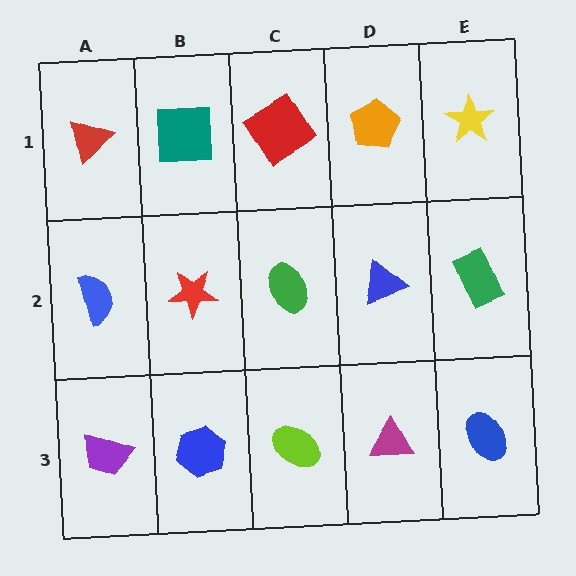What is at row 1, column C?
A red diamond.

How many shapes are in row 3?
5 shapes.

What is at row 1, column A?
A red triangle.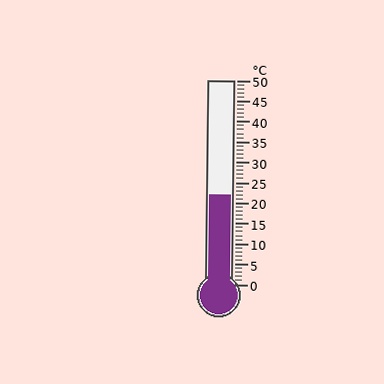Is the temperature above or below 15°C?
The temperature is above 15°C.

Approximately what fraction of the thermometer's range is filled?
The thermometer is filled to approximately 45% of its range.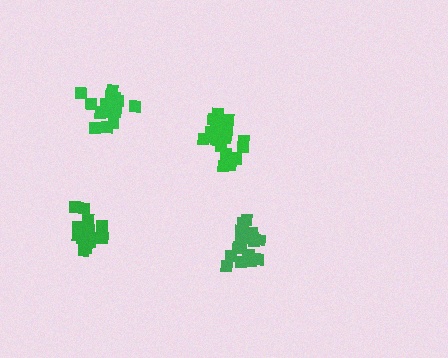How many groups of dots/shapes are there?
There are 4 groups.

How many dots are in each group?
Group 1: 21 dots, Group 2: 21 dots, Group 3: 18 dots, Group 4: 19 dots (79 total).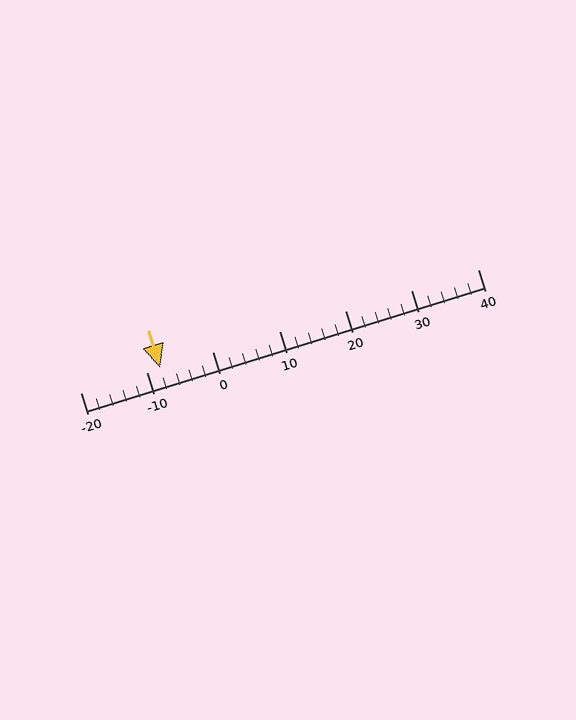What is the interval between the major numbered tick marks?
The major tick marks are spaced 10 units apart.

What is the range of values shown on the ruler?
The ruler shows values from -20 to 40.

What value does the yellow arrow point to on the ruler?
The yellow arrow points to approximately -8.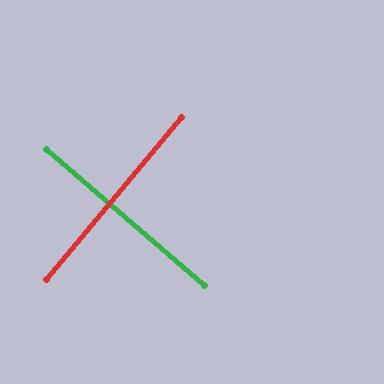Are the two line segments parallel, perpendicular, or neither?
Perpendicular — they meet at approximately 89°.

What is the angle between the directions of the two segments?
Approximately 89 degrees.